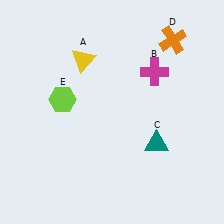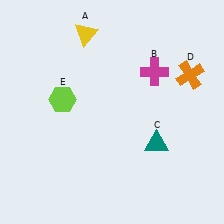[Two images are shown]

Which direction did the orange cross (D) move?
The orange cross (D) moved down.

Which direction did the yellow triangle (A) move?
The yellow triangle (A) moved up.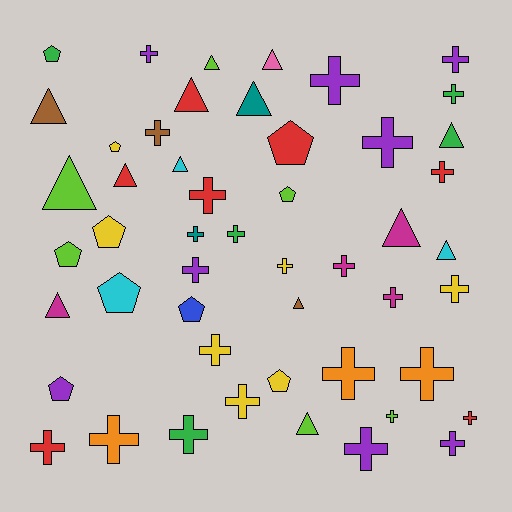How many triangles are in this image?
There are 14 triangles.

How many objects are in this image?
There are 50 objects.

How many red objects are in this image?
There are 7 red objects.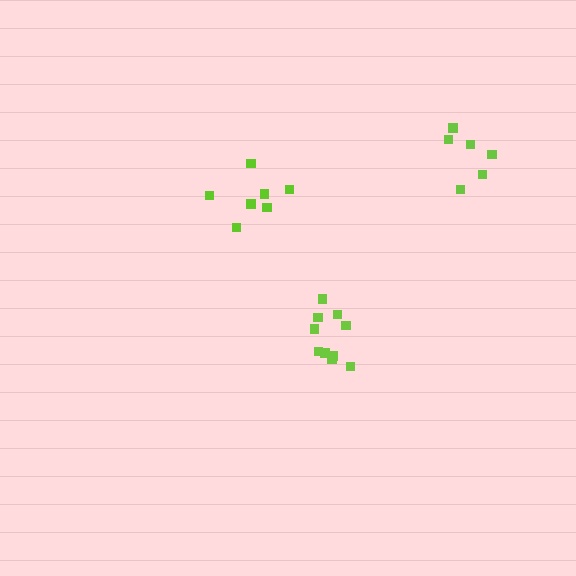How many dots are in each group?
Group 1: 7 dots, Group 2: 6 dots, Group 3: 10 dots (23 total).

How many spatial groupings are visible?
There are 3 spatial groupings.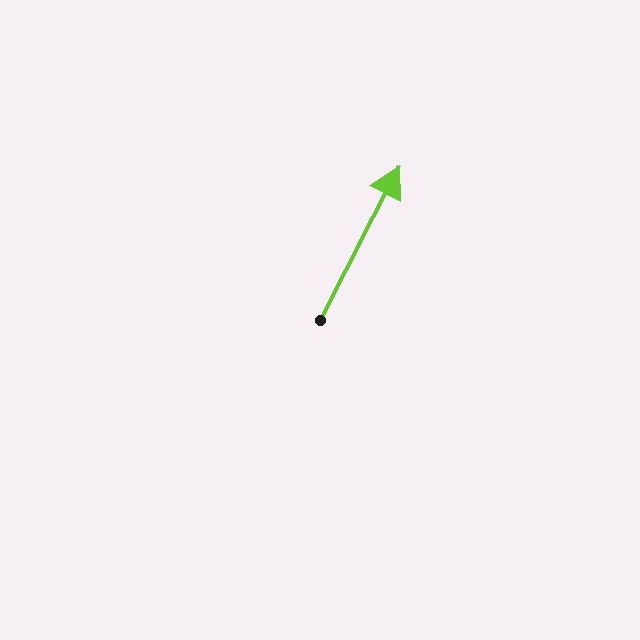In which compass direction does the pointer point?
Northeast.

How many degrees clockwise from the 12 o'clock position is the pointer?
Approximately 27 degrees.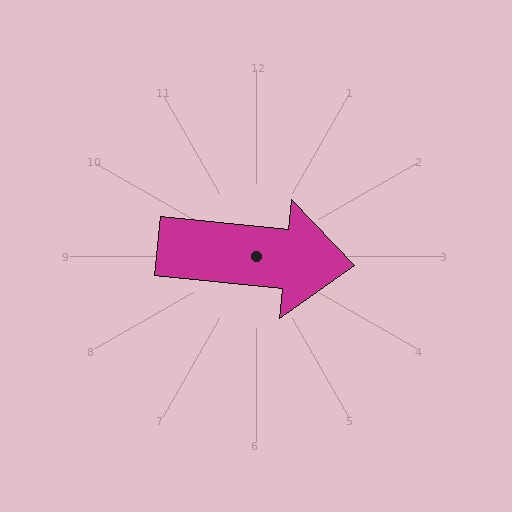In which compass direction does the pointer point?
East.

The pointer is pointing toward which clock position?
Roughly 3 o'clock.